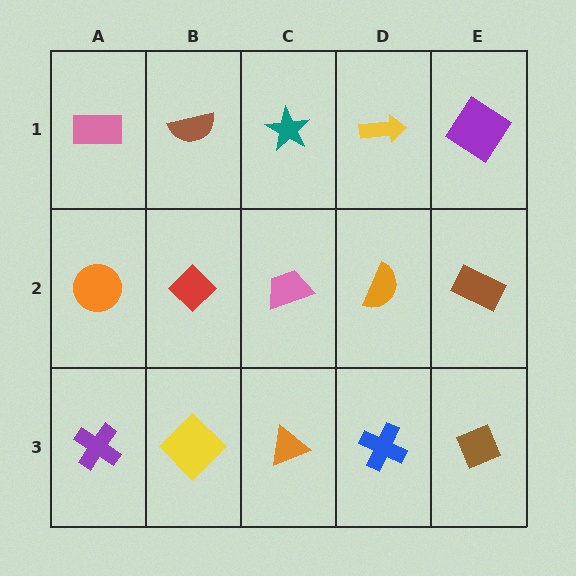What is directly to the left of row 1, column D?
A teal star.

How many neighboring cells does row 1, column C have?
3.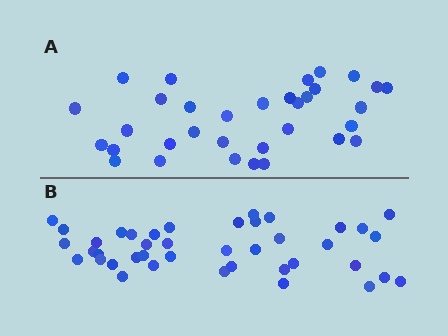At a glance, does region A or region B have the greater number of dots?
Region B (the bottom region) has more dots.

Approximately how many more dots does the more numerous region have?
Region B has roughly 8 or so more dots than region A.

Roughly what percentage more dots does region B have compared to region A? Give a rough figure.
About 25% more.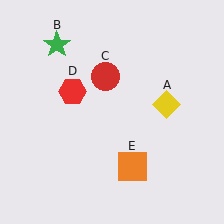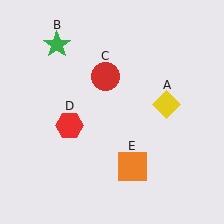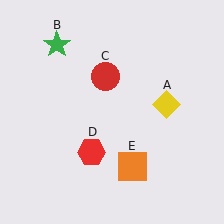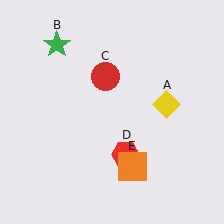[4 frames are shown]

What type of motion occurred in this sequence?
The red hexagon (object D) rotated counterclockwise around the center of the scene.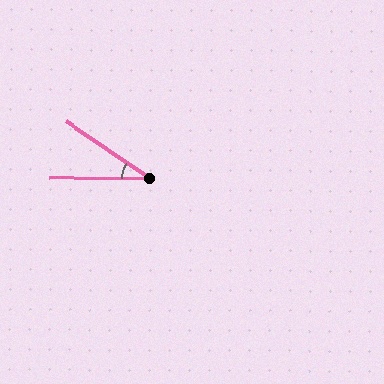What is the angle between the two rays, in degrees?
Approximately 34 degrees.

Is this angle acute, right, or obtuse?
It is acute.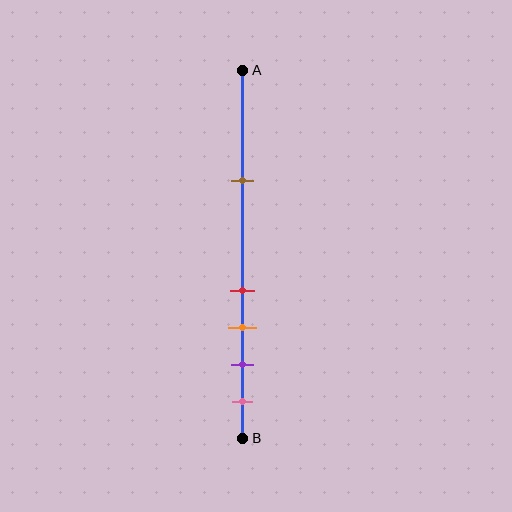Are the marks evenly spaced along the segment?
No, the marks are not evenly spaced.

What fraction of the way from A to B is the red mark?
The red mark is approximately 60% (0.6) of the way from A to B.